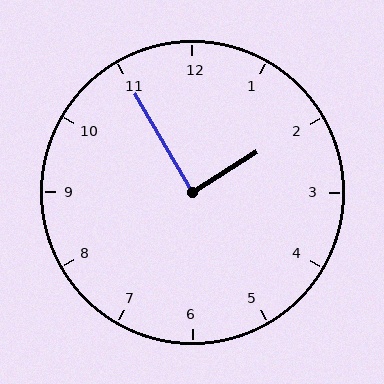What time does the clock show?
1:55.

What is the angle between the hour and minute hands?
Approximately 88 degrees.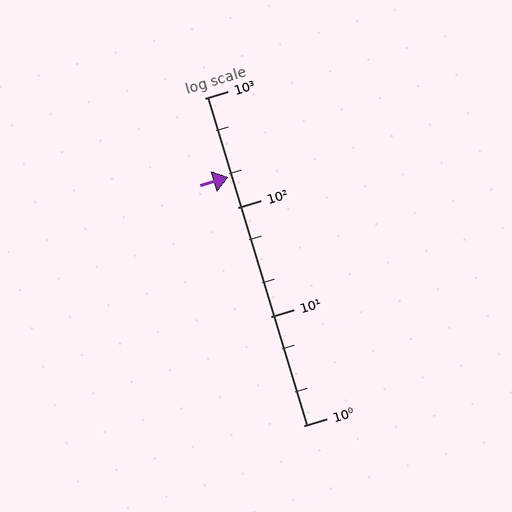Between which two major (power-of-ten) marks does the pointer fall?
The pointer is between 100 and 1000.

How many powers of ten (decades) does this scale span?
The scale spans 3 decades, from 1 to 1000.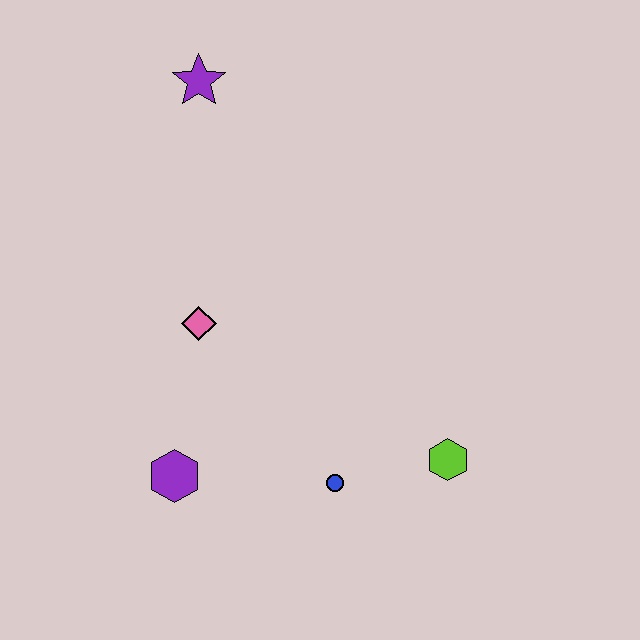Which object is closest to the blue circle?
The lime hexagon is closest to the blue circle.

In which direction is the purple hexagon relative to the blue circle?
The purple hexagon is to the left of the blue circle.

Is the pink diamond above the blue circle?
Yes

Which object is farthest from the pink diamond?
The lime hexagon is farthest from the pink diamond.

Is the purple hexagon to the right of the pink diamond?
No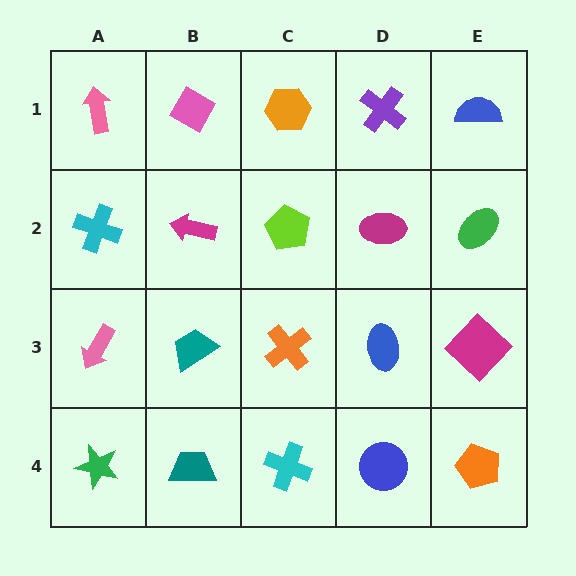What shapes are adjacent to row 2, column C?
An orange hexagon (row 1, column C), an orange cross (row 3, column C), a magenta arrow (row 2, column B), a magenta ellipse (row 2, column D).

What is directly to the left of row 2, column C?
A magenta arrow.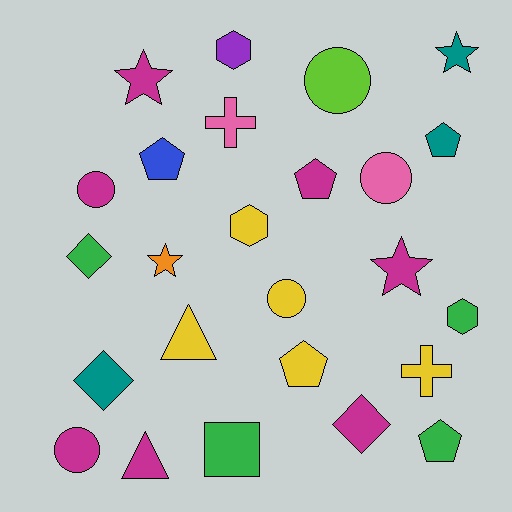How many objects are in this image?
There are 25 objects.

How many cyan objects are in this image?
There are no cyan objects.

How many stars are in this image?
There are 4 stars.